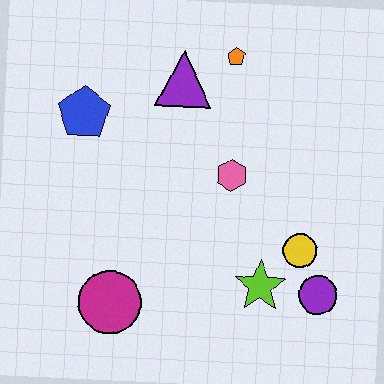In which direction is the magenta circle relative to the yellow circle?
The magenta circle is to the left of the yellow circle.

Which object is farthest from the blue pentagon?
The purple circle is farthest from the blue pentagon.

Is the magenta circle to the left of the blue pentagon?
No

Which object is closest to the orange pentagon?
The purple triangle is closest to the orange pentagon.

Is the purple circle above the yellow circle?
No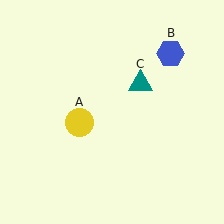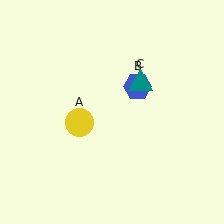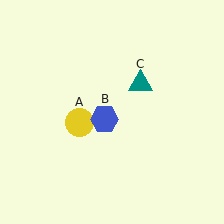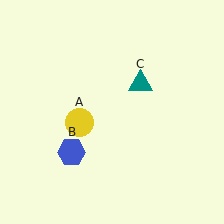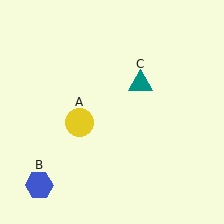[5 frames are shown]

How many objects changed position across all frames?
1 object changed position: blue hexagon (object B).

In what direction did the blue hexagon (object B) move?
The blue hexagon (object B) moved down and to the left.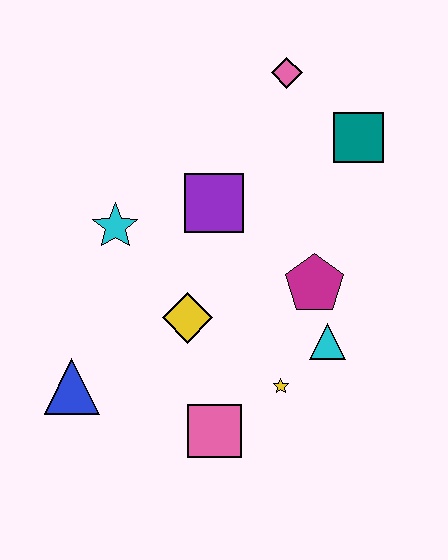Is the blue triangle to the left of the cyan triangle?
Yes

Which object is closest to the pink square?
The yellow star is closest to the pink square.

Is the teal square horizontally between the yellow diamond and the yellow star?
No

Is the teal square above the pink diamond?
No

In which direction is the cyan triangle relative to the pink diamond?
The cyan triangle is below the pink diamond.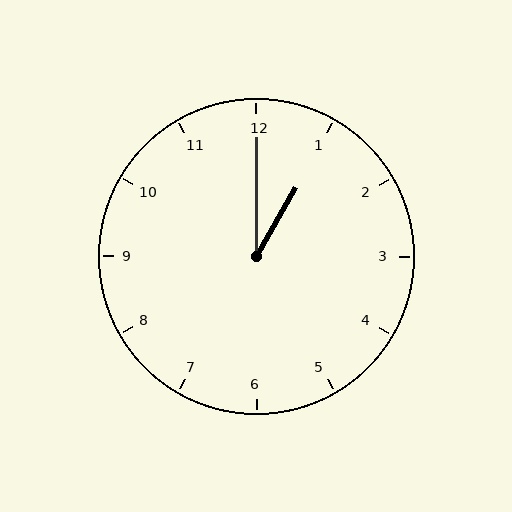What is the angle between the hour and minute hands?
Approximately 30 degrees.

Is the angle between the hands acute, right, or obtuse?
It is acute.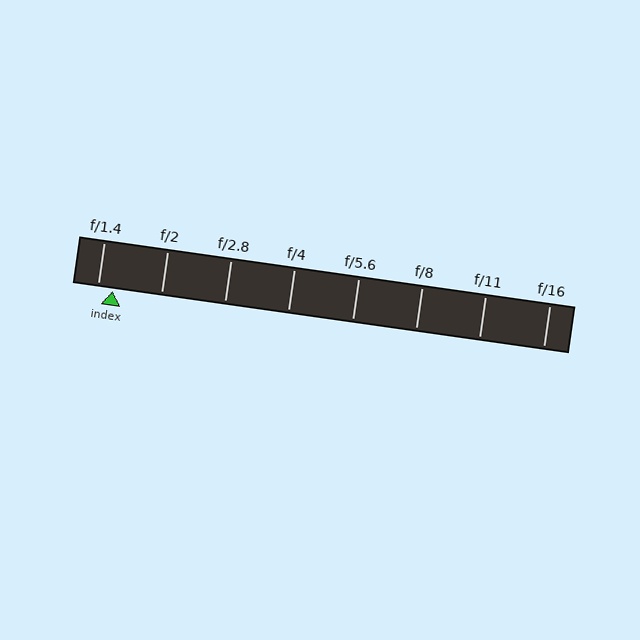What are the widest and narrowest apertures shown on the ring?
The widest aperture shown is f/1.4 and the narrowest is f/16.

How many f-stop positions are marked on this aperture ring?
There are 8 f-stop positions marked.